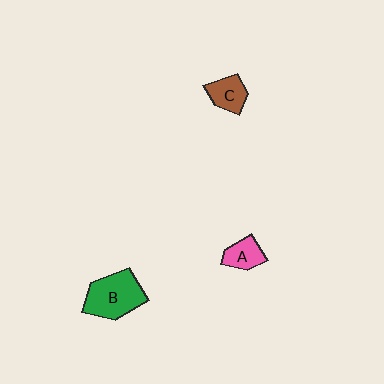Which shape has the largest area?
Shape B (green).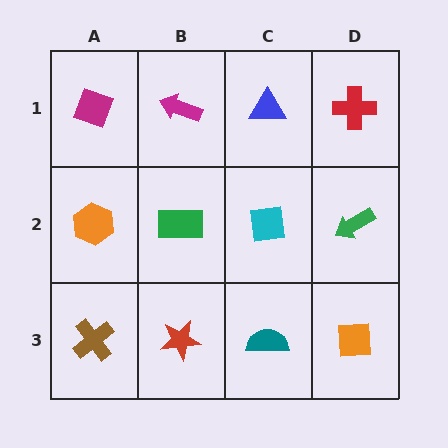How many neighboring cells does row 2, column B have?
4.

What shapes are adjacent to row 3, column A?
An orange hexagon (row 2, column A), a red star (row 3, column B).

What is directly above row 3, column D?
A green arrow.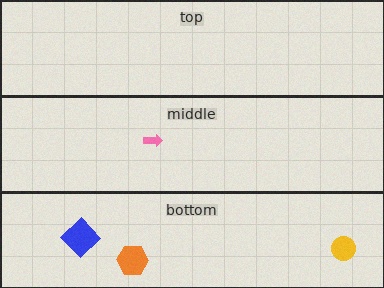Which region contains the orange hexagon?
The bottom region.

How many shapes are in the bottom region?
3.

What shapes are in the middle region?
The pink arrow.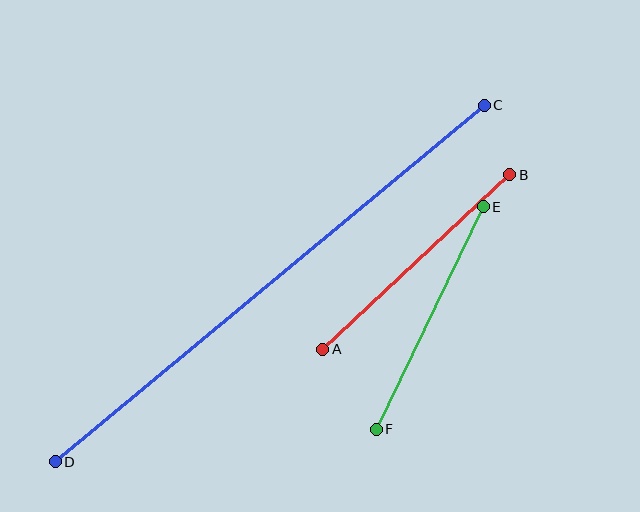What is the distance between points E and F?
The distance is approximately 247 pixels.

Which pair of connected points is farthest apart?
Points C and D are farthest apart.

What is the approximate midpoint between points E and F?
The midpoint is at approximately (430, 318) pixels.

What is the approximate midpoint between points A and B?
The midpoint is at approximately (416, 262) pixels.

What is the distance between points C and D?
The distance is approximately 558 pixels.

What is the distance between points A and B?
The distance is approximately 256 pixels.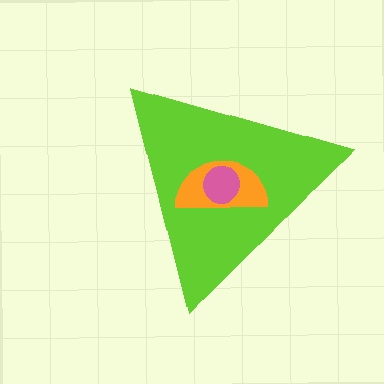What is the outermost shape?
The lime triangle.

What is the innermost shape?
The pink circle.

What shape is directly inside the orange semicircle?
The pink circle.